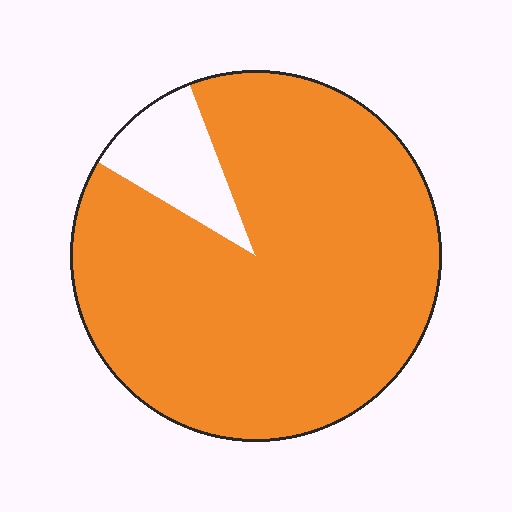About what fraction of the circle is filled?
About nine tenths (9/10).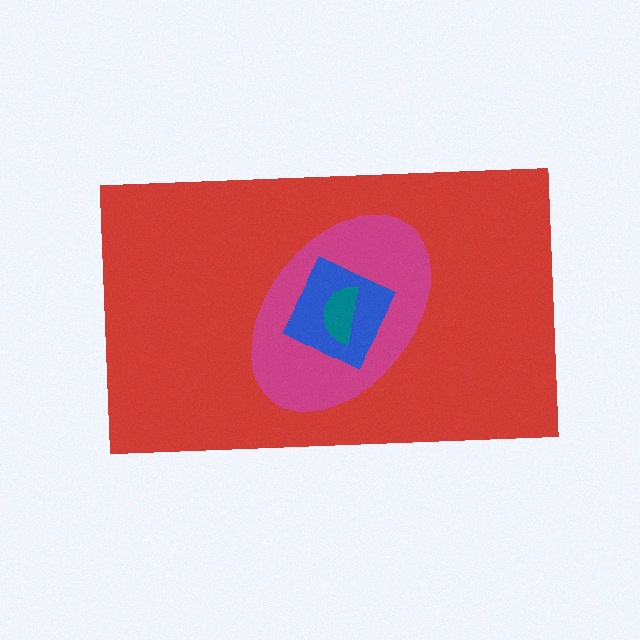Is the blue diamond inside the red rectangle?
Yes.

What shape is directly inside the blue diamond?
The teal semicircle.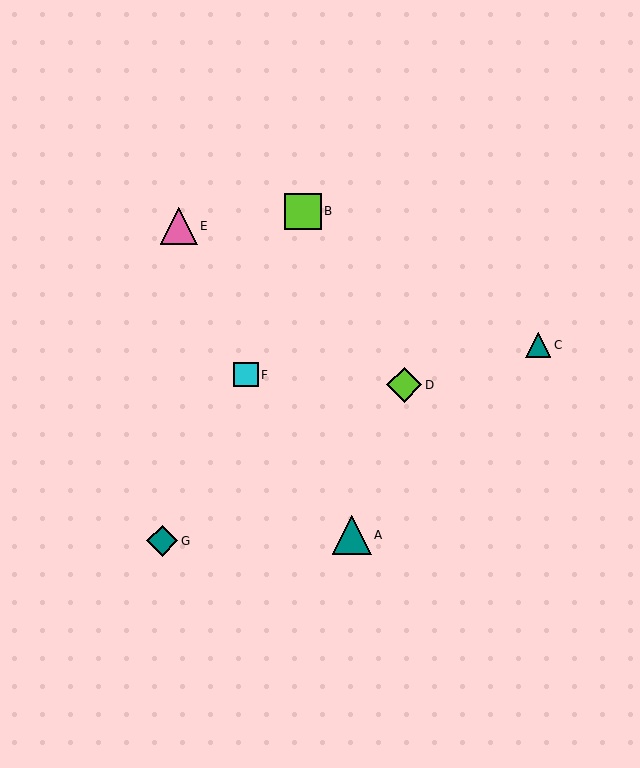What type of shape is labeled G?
Shape G is a teal diamond.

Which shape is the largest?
The teal triangle (labeled A) is the largest.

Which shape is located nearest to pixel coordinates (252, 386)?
The cyan square (labeled F) at (246, 375) is nearest to that location.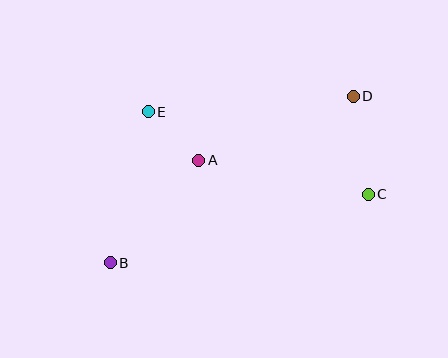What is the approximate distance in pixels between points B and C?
The distance between B and C is approximately 267 pixels.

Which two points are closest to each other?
Points A and E are closest to each other.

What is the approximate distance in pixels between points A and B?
The distance between A and B is approximately 135 pixels.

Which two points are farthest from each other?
Points B and D are farthest from each other.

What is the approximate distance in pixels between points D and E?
The distance between D and E is approximately 206 pixels.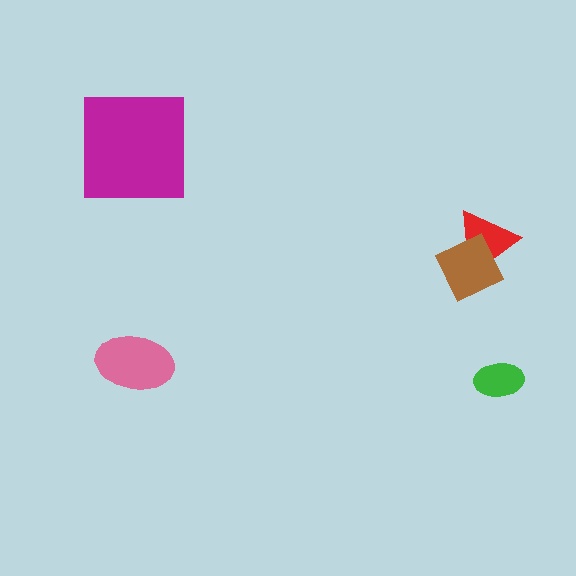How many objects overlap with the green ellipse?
0 objects overlap with the green ellipse.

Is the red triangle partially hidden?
Yes, it is partially covered by another shape.